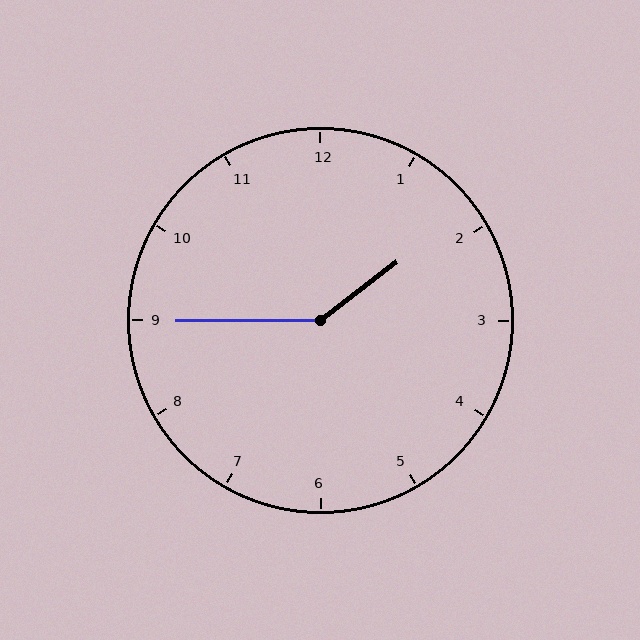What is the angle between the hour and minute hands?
Approximately 142 degrees.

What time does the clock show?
1:45.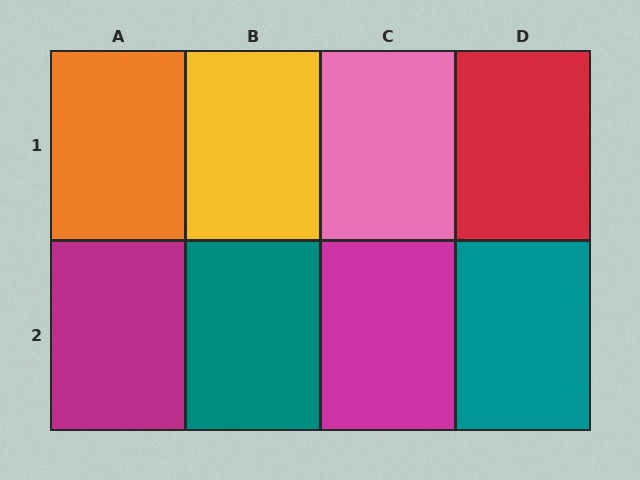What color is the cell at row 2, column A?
Magenta.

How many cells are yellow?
1 cell is yellow.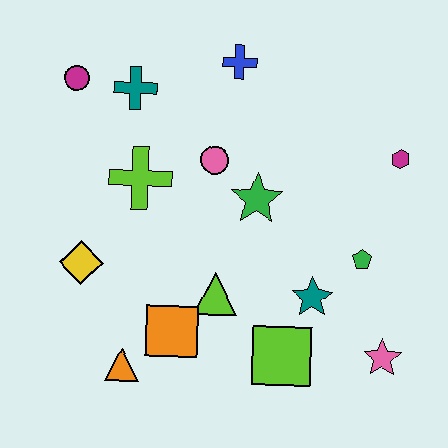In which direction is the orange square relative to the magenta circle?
The orange square is below the magenta circle.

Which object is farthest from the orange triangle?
The magenta hexagon is farthest from the orange triangle.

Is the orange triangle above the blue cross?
No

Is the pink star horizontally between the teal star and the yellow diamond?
No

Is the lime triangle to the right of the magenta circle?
Yes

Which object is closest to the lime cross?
The pink circle is closest to the lime cross.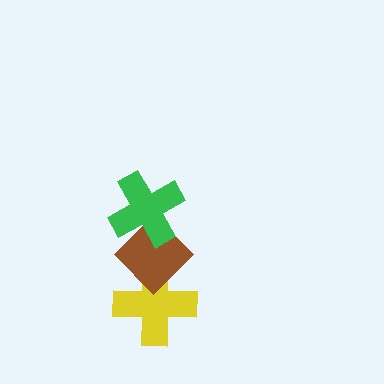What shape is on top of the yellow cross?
The brown diamond is on top of the yellow cross.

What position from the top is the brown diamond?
The brown diamond is 2nd from the top.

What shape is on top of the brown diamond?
The green cross is on top of the brown diamond.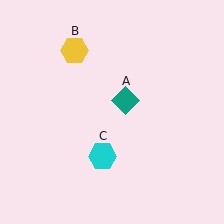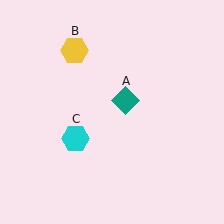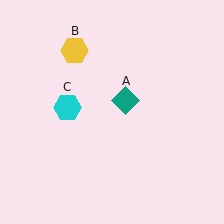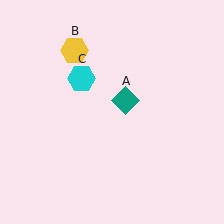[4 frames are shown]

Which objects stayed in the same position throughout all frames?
Teal diamond (object A) and yellow hexagon (object B) remained stationary.